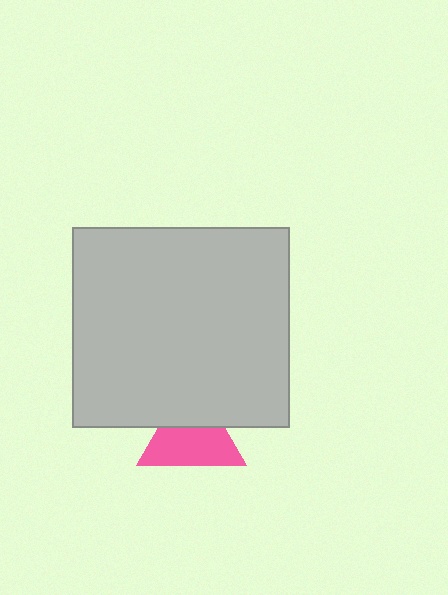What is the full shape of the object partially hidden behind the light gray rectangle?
The partially hidden object is a pink triangle.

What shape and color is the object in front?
The object in front is a light gray rectangle.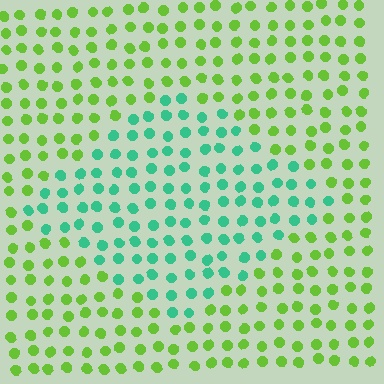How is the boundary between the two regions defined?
The boundary is defined purely by a slight shift in hue (about 58 degrees). Spacing, size, and orientation are identical on both sides.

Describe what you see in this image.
The image is filled with small lime elements in a uniform arrangement. A diamond-shaped region is visible where the elements are tinted to a slightly different hue, forming a subtle color boundary.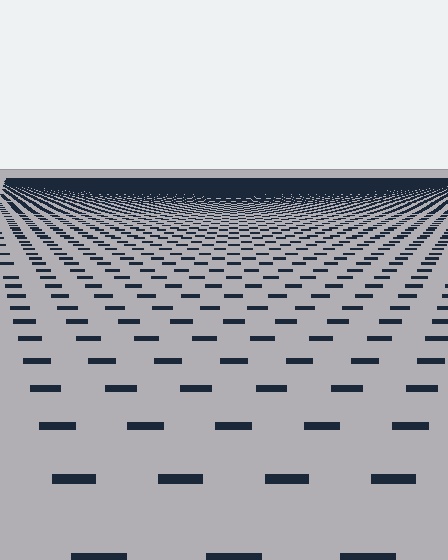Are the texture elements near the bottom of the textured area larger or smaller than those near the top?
Larger. Near the bottom, elements are closer to the viewer and appear at a bigger on-screen size.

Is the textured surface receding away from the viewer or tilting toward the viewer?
The surface is receding away from the viewer. Texture elements get smaller and denser toward the top.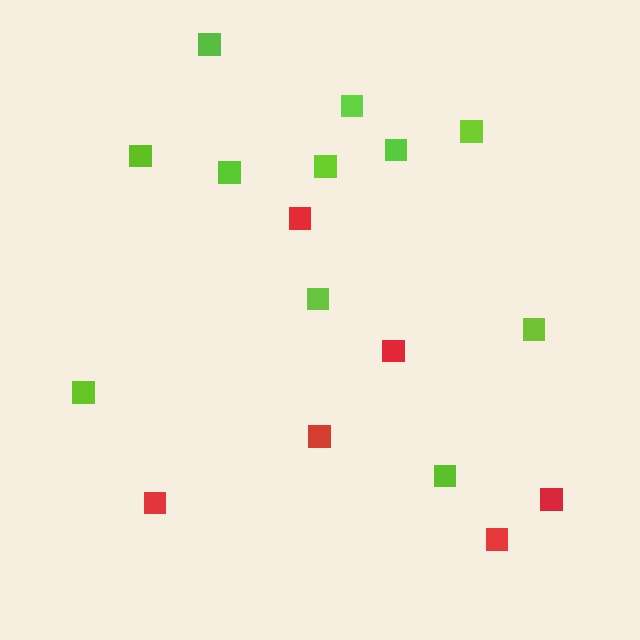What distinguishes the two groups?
There are 2 groups: one group of red squares (6) and one group of lime squares (11).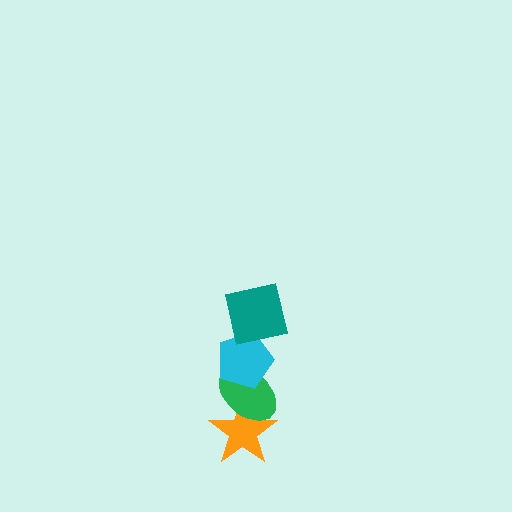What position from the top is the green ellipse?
The green ellipse is 3rd from the top.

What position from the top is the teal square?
The teal square is 1st from the top.